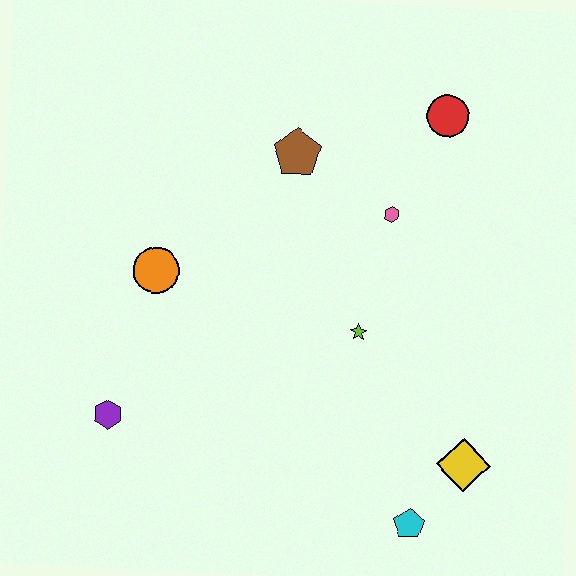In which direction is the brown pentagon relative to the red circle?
The brown pentagon is to the left of the red circle.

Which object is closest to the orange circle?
The purple hexagon is closest to the orange circle.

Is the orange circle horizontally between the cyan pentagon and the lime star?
No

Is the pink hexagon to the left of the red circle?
Yes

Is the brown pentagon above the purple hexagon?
Yes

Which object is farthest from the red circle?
The purple hexagon is farthest from the red circle.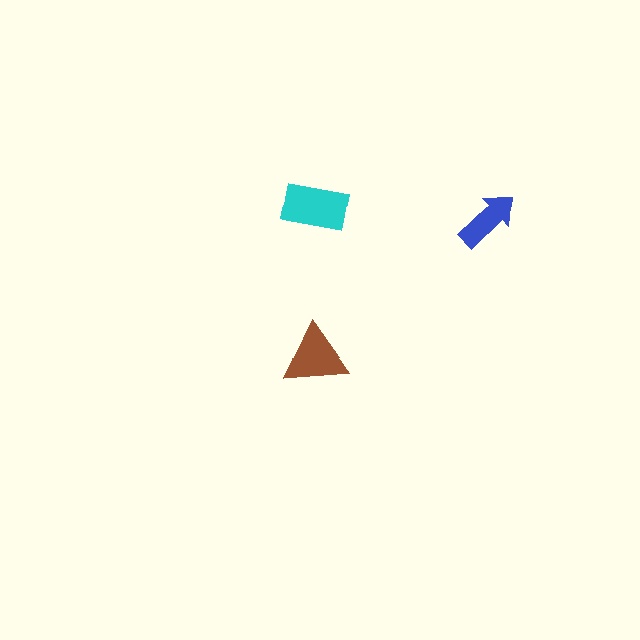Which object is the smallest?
The blue arrow.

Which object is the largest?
The cyan rectangle.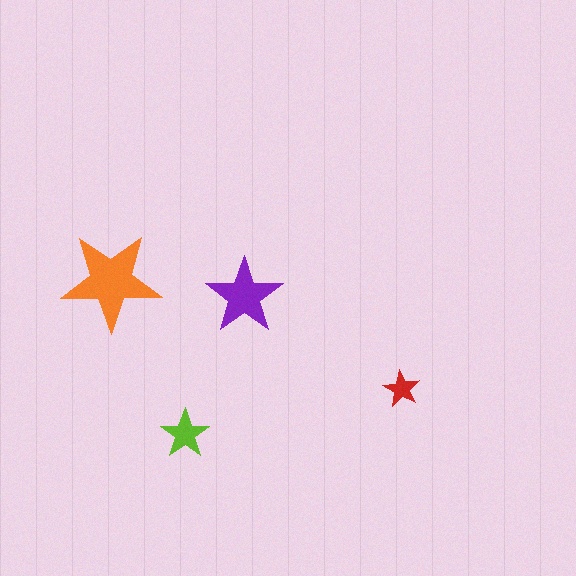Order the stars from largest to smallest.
the orange one, the purple one, the lime one, the red one.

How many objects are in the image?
There are 4 objects in the image.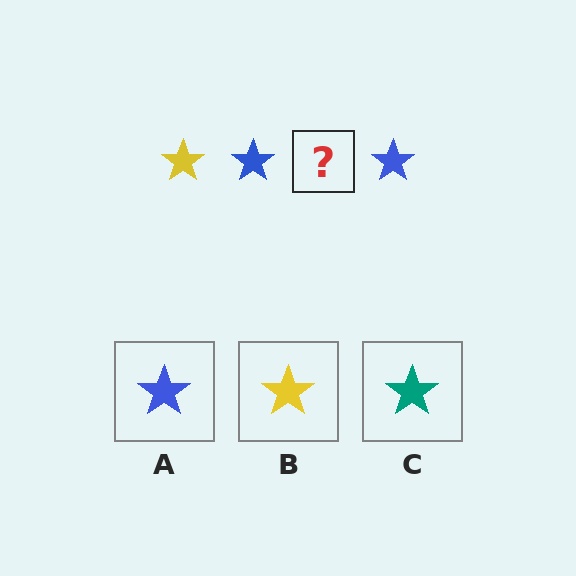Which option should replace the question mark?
Option B.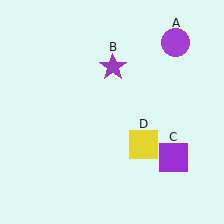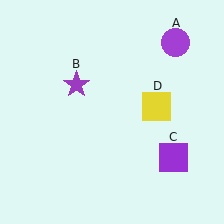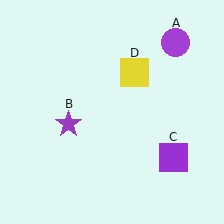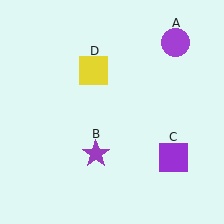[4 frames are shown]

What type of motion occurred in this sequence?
The purple star (object B), yellow square (object D) rotated counterclockwise around the center of the scene.